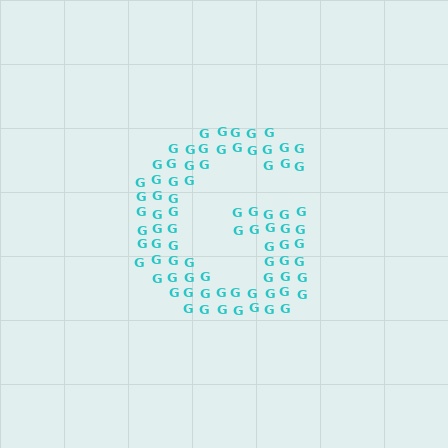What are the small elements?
The small elements are letter G's.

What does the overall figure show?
The overall figure shows the letter G.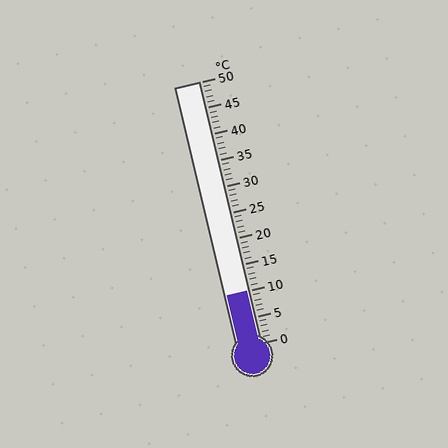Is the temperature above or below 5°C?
The temperature is above 5°C.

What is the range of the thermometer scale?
The thermometer scale ranges from 0°C to 50°C.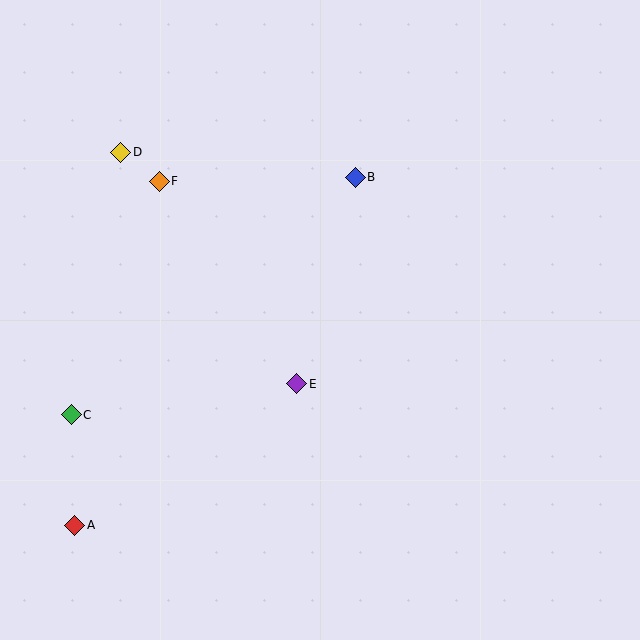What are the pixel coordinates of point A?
Point A is at (75, 525).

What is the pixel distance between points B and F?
The distance between B and F is 196 pixels.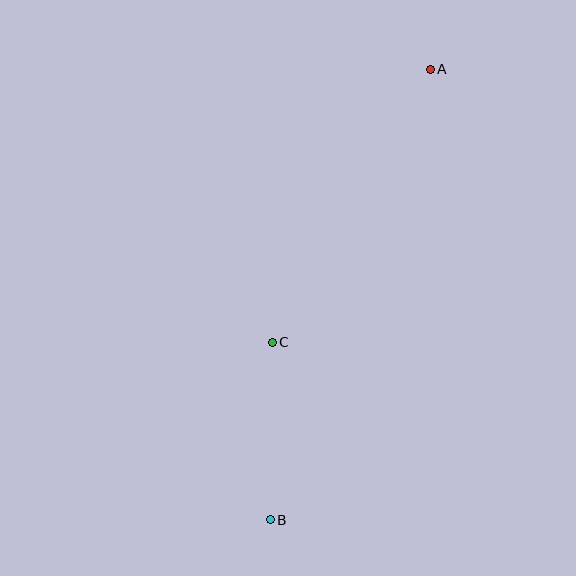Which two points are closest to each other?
Points B and C are closest to each other.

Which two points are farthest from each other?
Points A and B are farthest from each other.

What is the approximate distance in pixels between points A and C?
The distance between A and C is approximately 315 pixels.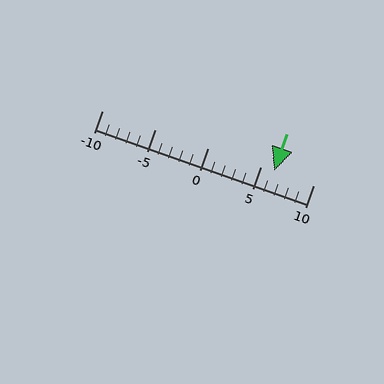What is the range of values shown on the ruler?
The ruler shows values from -10 to 10.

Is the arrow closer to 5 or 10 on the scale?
The arrow is closer to 5.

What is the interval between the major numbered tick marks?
The major tick marks are spaced 5 units apart.